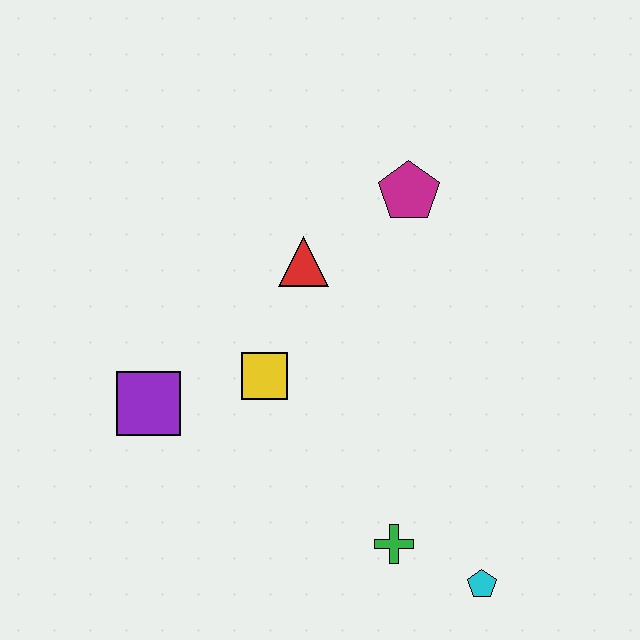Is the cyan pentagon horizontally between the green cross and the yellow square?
No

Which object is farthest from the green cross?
The magenta pentagon is farthest from the green cross.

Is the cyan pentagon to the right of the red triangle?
Yes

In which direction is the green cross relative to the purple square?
The green cross is to the right of the purple square.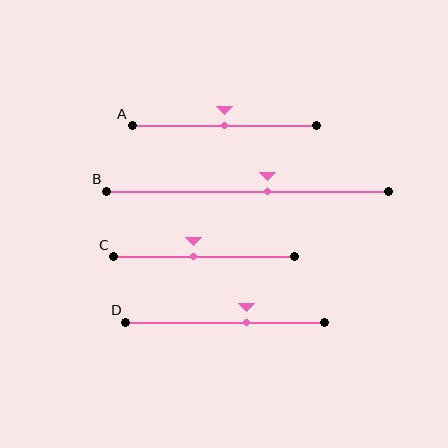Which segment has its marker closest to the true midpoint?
Segment A has its marker closest to the true midpoint.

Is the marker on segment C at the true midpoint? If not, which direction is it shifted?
No, the marker on segment C is shifted to the left by about 6% of the segment length.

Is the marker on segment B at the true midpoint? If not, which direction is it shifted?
No, the marker on segment B is shifted to the right by about 7% of the segment length.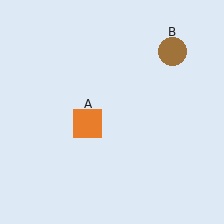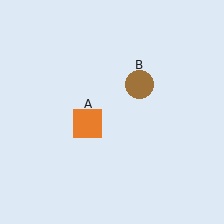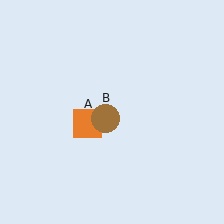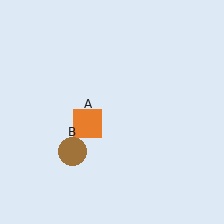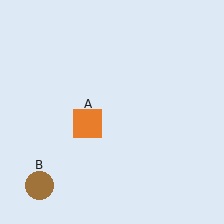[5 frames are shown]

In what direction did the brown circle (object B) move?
The brown circle (object B) moved down and to the left.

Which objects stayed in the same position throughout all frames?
Orange square (object A) remained stationary.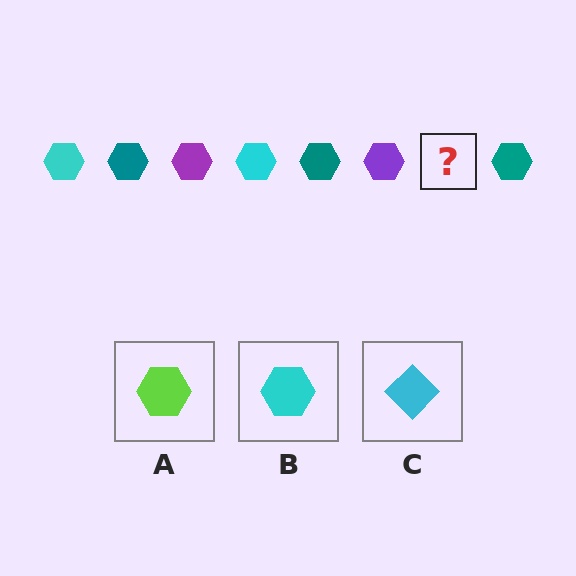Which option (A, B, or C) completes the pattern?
B.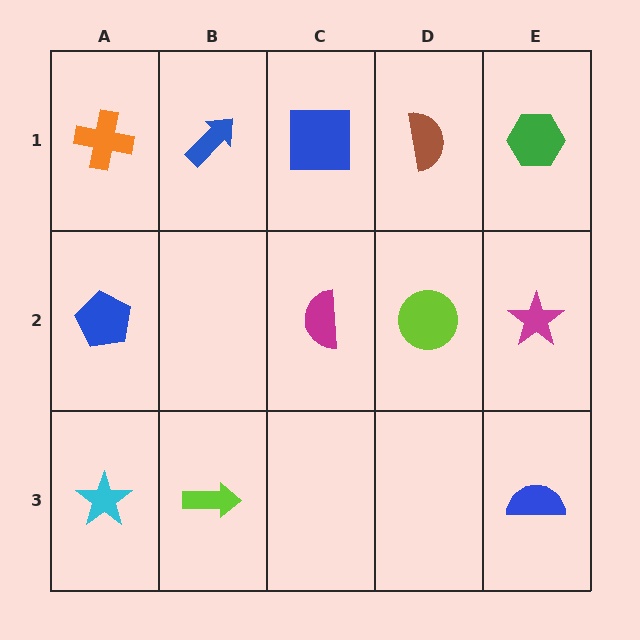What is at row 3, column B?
A lime arrow.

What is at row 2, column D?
A lime circle.